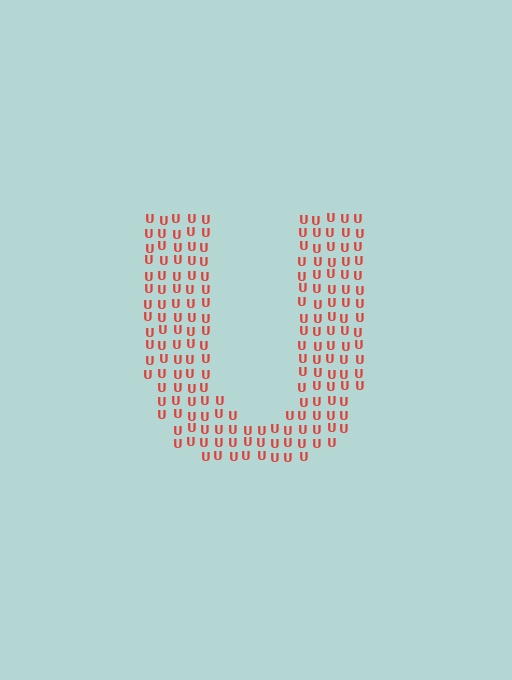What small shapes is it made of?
It is made of small letter U's.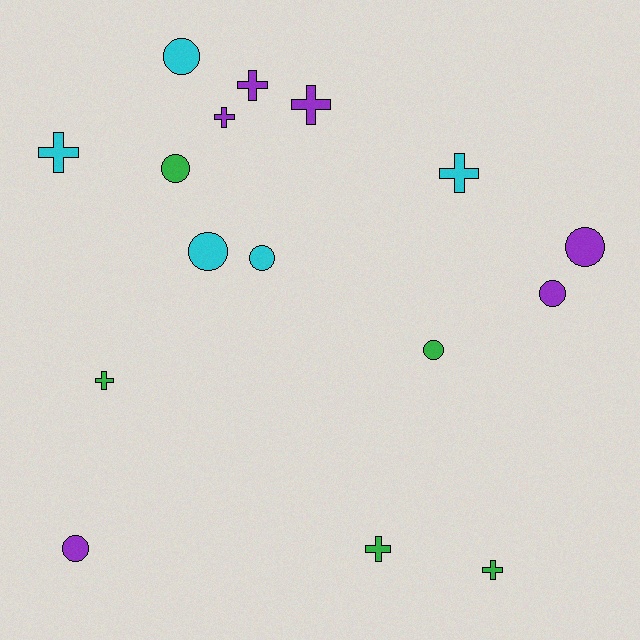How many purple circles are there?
There are 3 purple circles.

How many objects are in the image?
There are 16 objects.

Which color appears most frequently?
Purple, with 6 objects.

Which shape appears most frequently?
Cross, with 8 objects.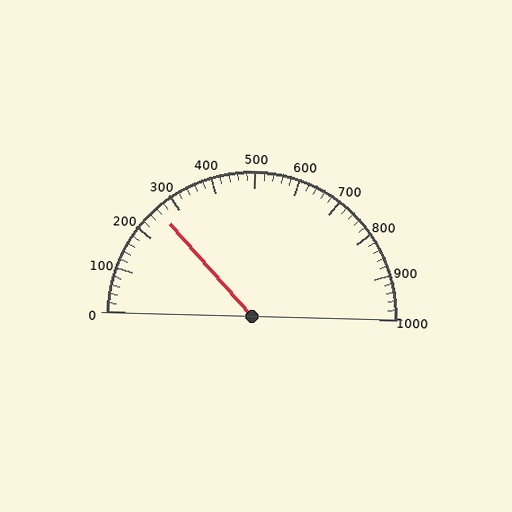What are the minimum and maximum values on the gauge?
The gauge ranges from 0 to 1000.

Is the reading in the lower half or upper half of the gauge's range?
The reading is in the lower half of the range (0 to 1000).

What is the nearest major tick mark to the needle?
The nearest major tick mark is 300.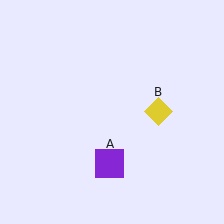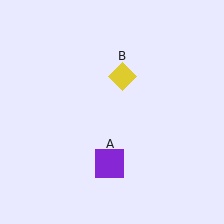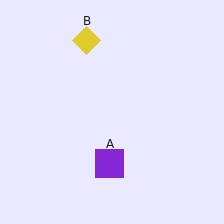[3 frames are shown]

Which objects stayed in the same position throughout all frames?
Purple square (object A) remained stationary.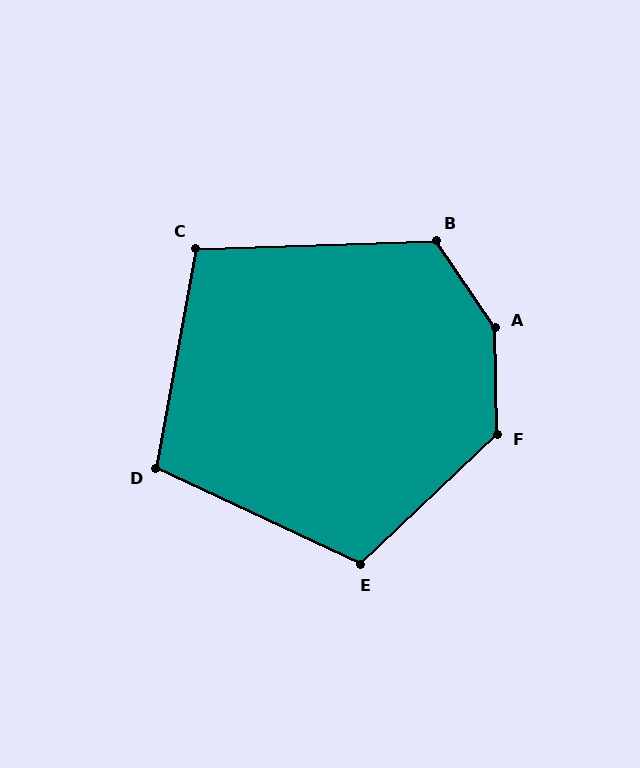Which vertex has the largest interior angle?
A, at approximately 147 degrees.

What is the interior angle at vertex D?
Approximately 105 degrees (obtuse).